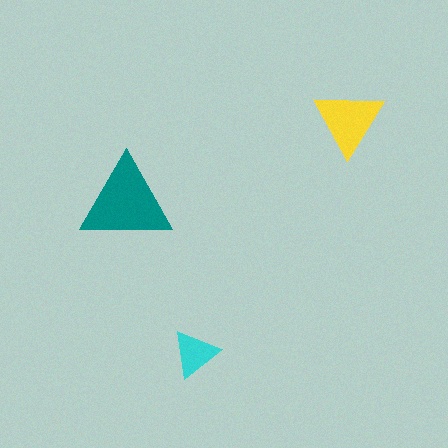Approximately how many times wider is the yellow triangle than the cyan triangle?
About 1.5 times wider.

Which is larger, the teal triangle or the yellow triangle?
The teal one.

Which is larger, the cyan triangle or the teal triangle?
The teal one.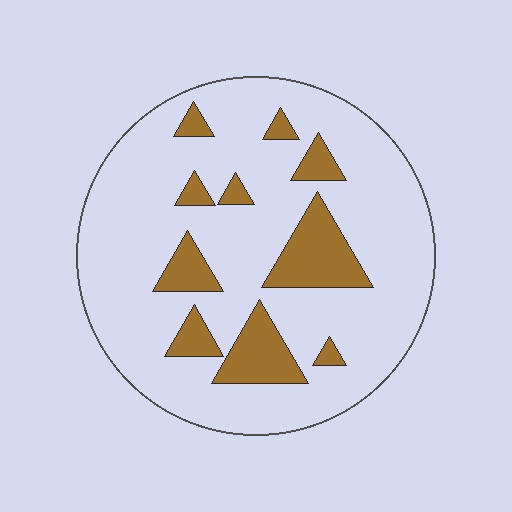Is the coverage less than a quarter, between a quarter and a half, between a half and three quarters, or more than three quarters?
Less than a quarter.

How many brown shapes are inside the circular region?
10.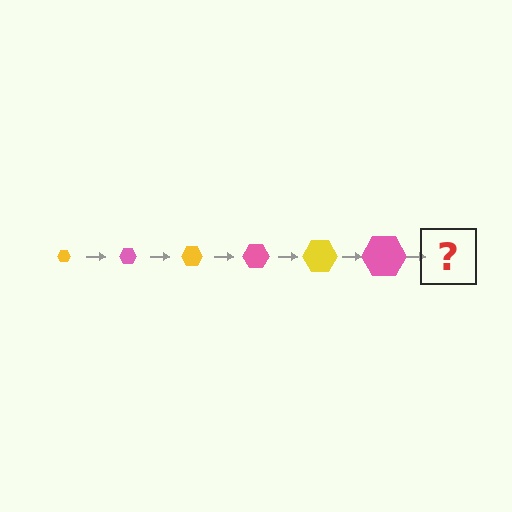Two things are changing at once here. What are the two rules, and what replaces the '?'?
The two rules are that the hexagon grows larger each step and the color cycles through yellow and pink. The '?' should be a yellow hexagon, larger than the previous one.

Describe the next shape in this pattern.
It should be a yellow hexagon, larger than the previous one.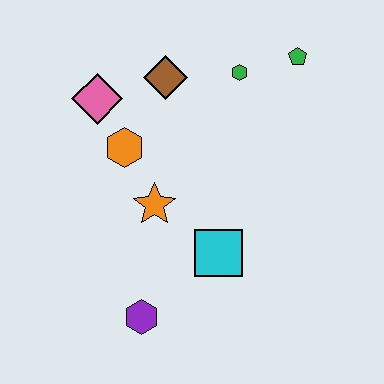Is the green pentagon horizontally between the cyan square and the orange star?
No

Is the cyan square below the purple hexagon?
No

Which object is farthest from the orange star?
The green pentagon is farthest from the orange star.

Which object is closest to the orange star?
The orange hexagon is closest to the orange star.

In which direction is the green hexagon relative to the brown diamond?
The green hexagon is to the right of the brown diamond.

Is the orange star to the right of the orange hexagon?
Yes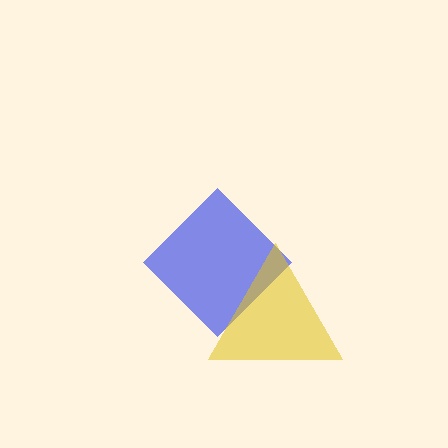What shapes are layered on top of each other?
The layered shapes are: a blue diamond, a yellow triangle.